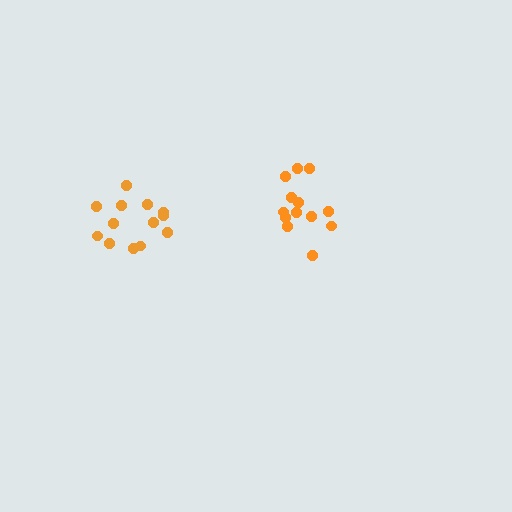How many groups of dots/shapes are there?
There are 2 groups.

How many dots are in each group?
Group 1: 13 dots, Group 2: 13 dots (26 total).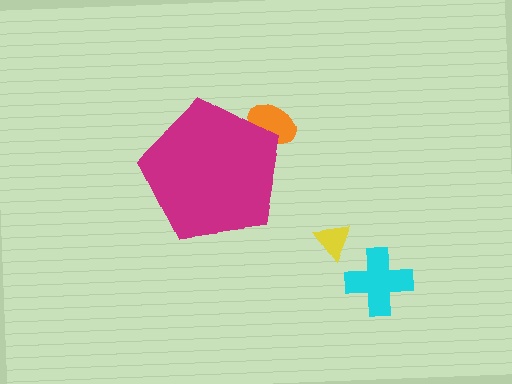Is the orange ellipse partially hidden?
Yes, the orange ellipse is partially hidden behind the magenta pentagon.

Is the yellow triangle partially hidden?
No, the yellow triangle is fully visible.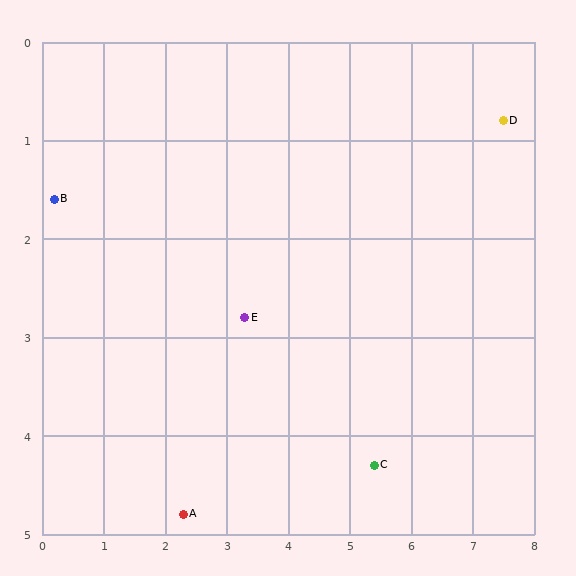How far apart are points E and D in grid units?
Points E and D are about 4.7 grid units apart.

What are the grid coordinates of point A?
Point A is at approximately (2.3, 4.8).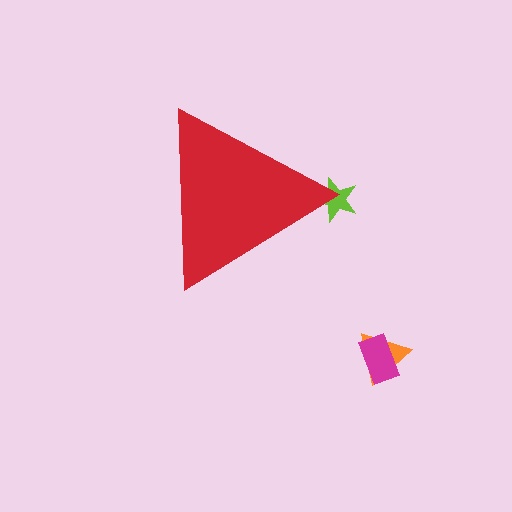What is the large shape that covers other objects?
A red triangle.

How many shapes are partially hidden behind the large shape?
1 shape is partially hidden.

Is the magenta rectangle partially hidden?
No, the magenta rectangle is fully visible.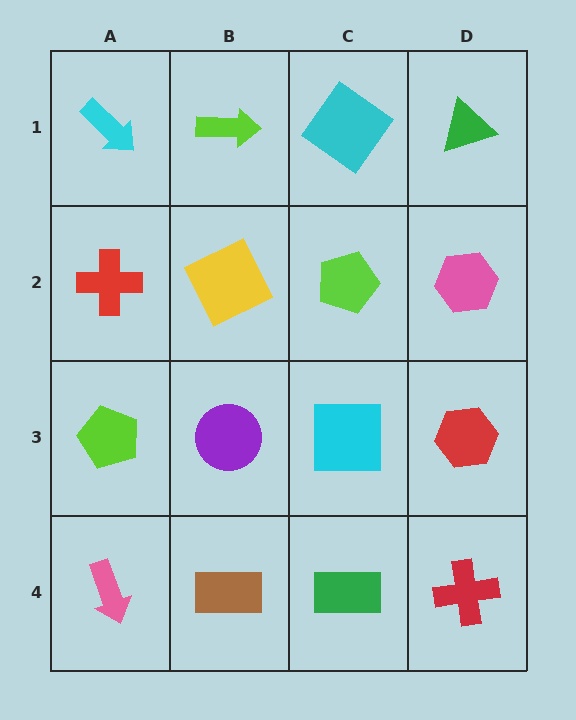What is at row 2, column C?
A lime pentagon.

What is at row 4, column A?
A pink arrow.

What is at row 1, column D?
A green triangle.